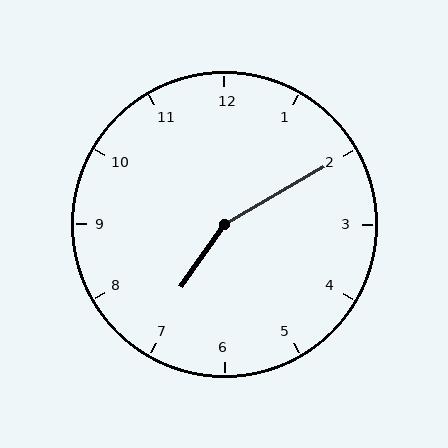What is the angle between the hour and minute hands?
Approximately 155 degrees.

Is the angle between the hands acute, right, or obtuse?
It is obtuse.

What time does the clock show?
7:10.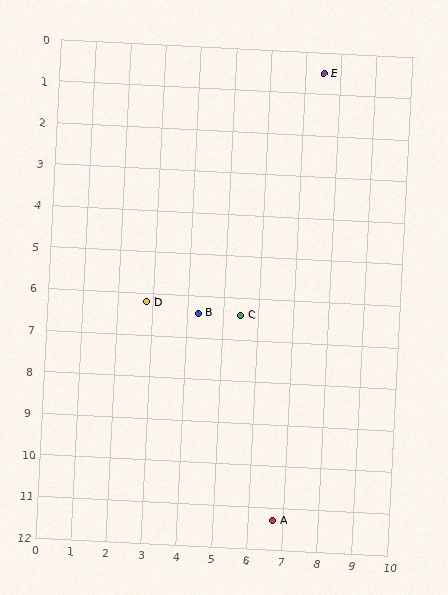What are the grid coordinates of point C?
Point C is at approximately (5.5, 6.4).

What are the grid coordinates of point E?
Point E is at approximately (7.5, 0.5).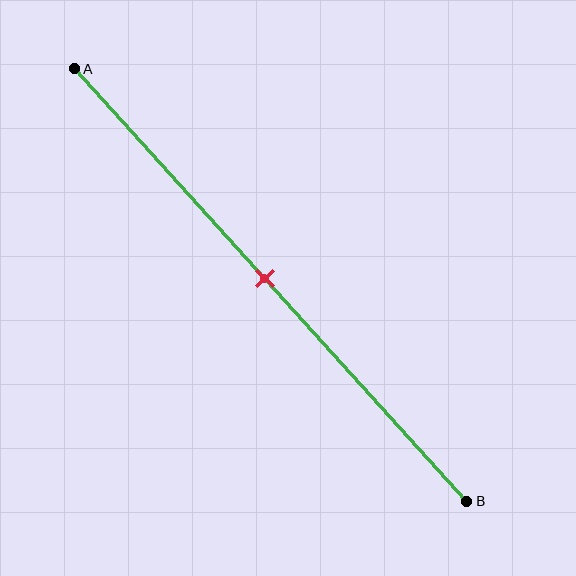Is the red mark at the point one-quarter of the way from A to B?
No, the mark is at about 50% from A, not at the 25% one-quarter point.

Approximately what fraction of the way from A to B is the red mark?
The red mark is approximately 50% of the way from A to B.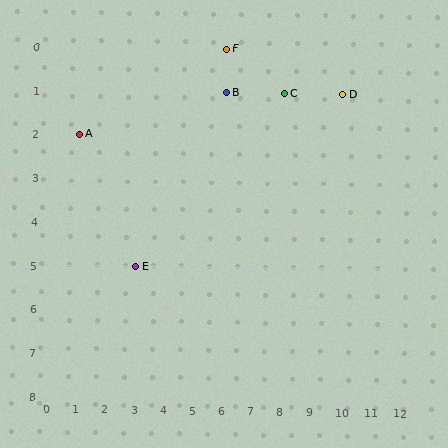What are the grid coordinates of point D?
Point D is at grid coordinates (10, 1).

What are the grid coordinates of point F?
Point F is at grid coordinates (6, 0).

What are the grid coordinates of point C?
Point C is at grid coordinates (8, 1).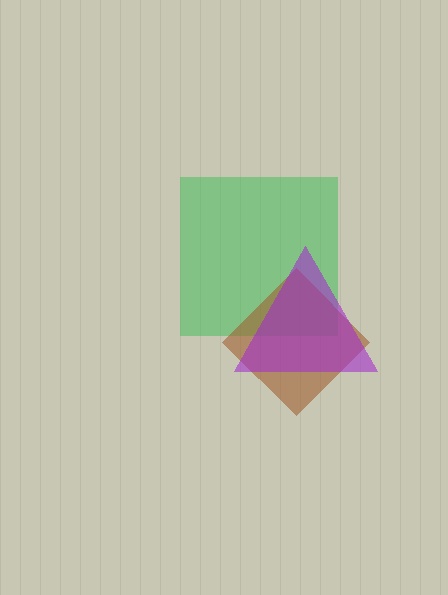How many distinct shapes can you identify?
There are 3 distinct shapes: a green square, a brown diamond, a purple triangle.